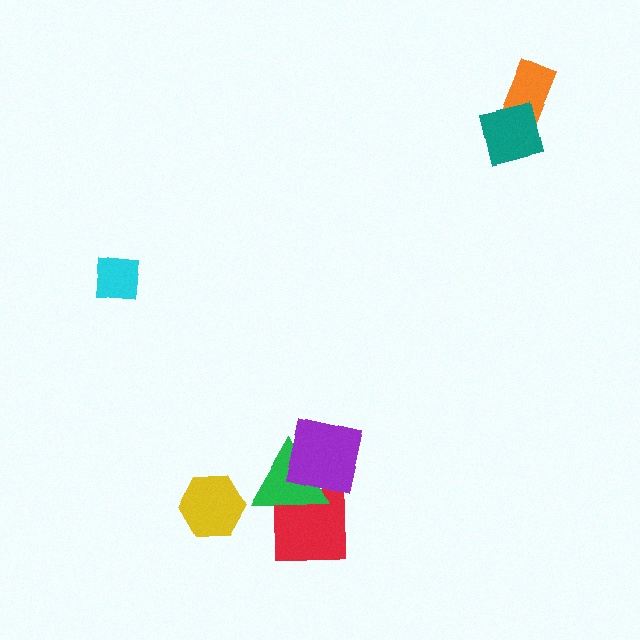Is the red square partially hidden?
Yes, it is partially covered by another shape.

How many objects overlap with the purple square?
2 objects overlap with the purple square.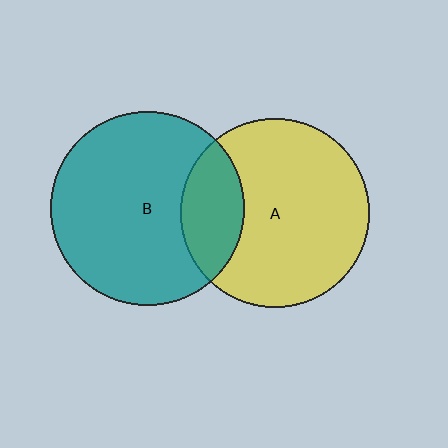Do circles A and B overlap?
Yes.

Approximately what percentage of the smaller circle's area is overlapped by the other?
Approximately 25%.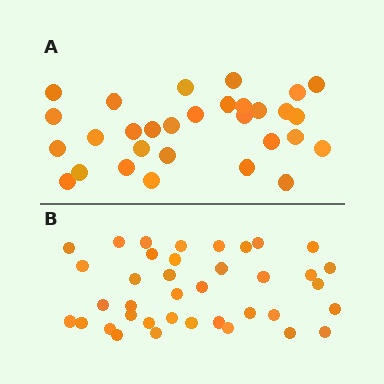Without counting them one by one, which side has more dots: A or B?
Region B (the bottom region) has more dots.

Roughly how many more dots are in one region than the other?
Region B has roughly 8 or so more dots than region A.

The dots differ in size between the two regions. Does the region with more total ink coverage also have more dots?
No. Region A has more total ink coverage because its dots are larger, but region B actually contains more individual dots. Total area can be misleading — the number of items is what matters here.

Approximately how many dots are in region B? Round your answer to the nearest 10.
About 40 dots. (The exact count is 38, which rounds to 40.)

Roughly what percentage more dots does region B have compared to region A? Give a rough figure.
About 25% more.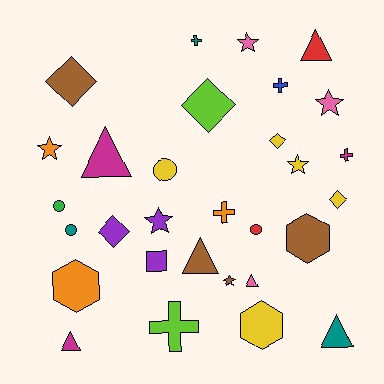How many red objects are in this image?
There are 2 red objects.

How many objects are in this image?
There are 30 objects.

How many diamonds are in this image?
There are 5 diamonds.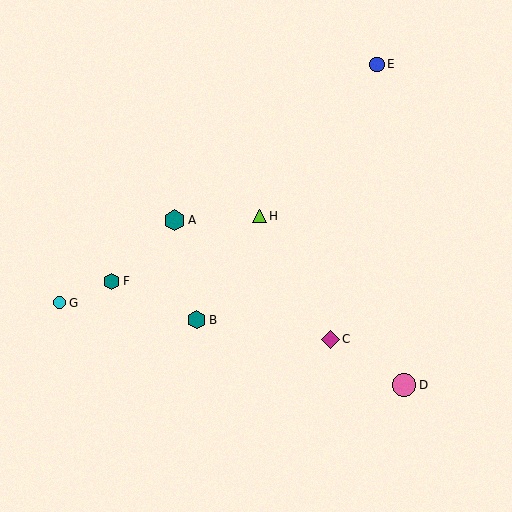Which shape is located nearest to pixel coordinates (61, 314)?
The cyan circle (labeled G) at (60, 303) is nearest to that location.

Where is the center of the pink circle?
The center of the pink circle is at (404, 385).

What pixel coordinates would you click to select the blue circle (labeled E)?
Click at (377, 64) to select the blue circle E.